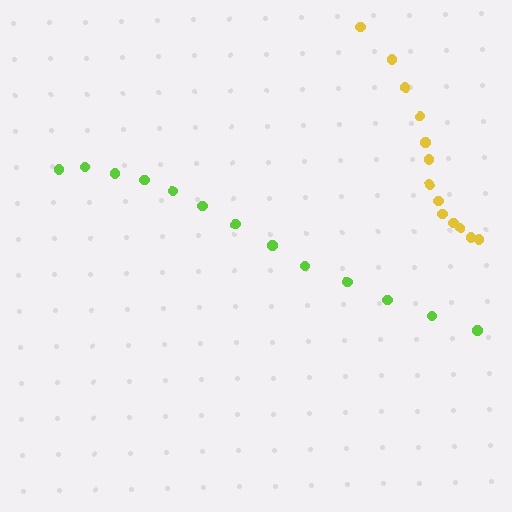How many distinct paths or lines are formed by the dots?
There are 2 distinct paths.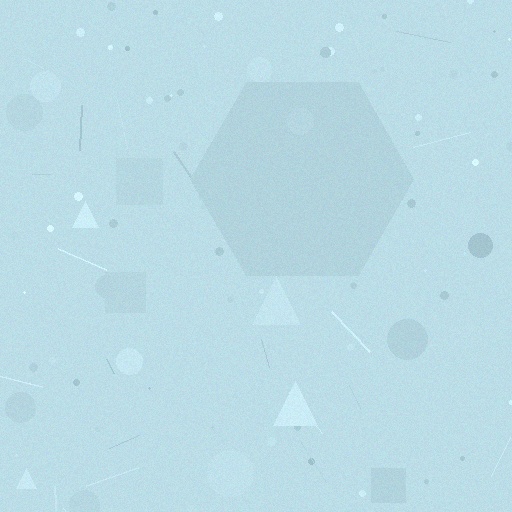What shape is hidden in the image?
A hexagon is hidden in the image.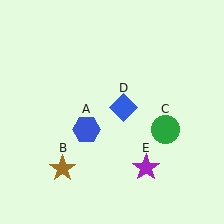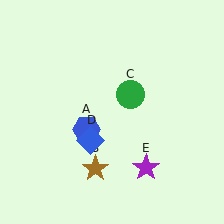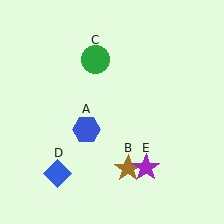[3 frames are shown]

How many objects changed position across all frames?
3 objects changed position: brown star (object B), green circle (object C), blue diamond (object D).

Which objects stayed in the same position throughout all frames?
Blue hexagon (object A) and purple star (object E) remained stationary.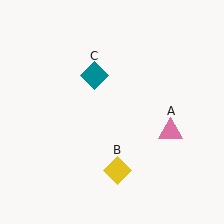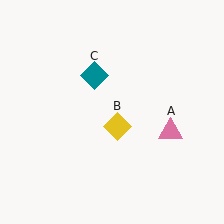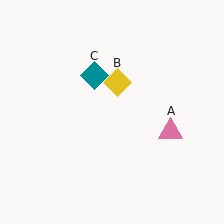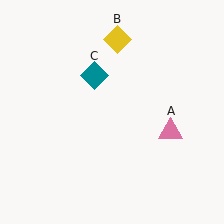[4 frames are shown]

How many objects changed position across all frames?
1 object changed position: yellow diamond (object B).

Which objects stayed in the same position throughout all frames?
Pink triangle (object A) and teal diamond (object C) remained stationary.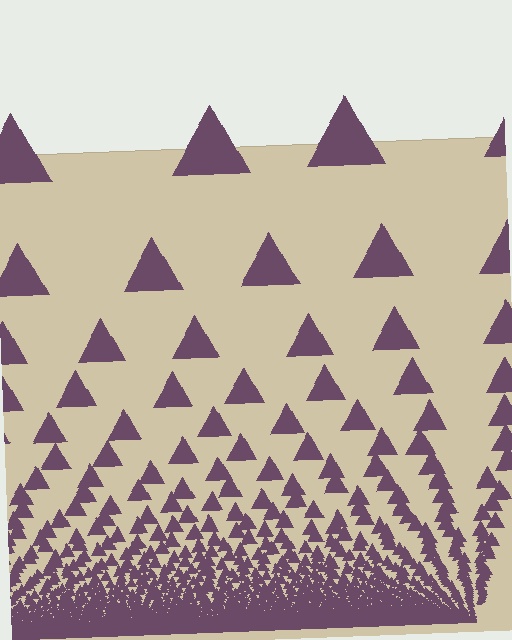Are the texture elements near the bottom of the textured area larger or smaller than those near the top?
Smaller. The gradient is inverted — elements near the bottom are smaller and denser.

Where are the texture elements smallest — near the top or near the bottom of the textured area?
Near the bottom.